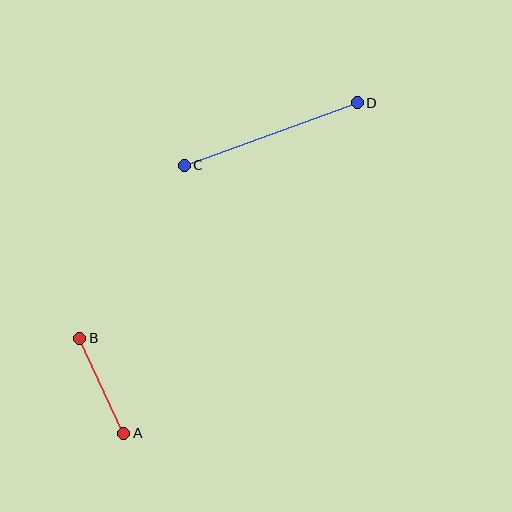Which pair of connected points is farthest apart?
Points C and D are farthest apart.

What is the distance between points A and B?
The distance is approximately 105 pixels.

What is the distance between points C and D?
The distance is approximately 184 pixels.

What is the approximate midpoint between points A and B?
The midpoint is at approximately (102, 386) pixels.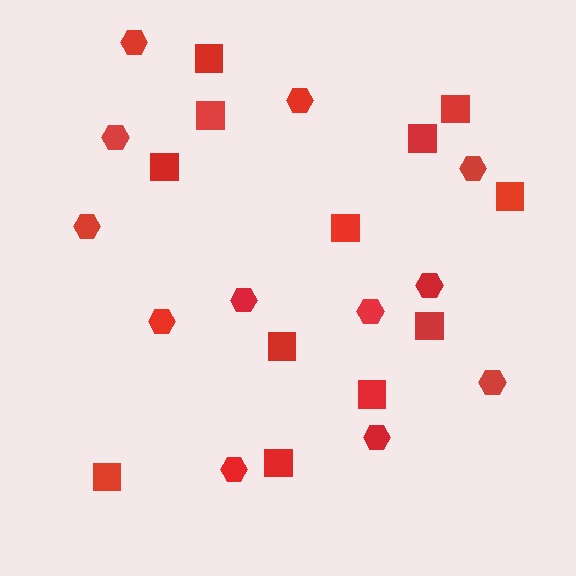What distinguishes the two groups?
There are 2 groups: one group of hexagons (12) and one group of squares (12).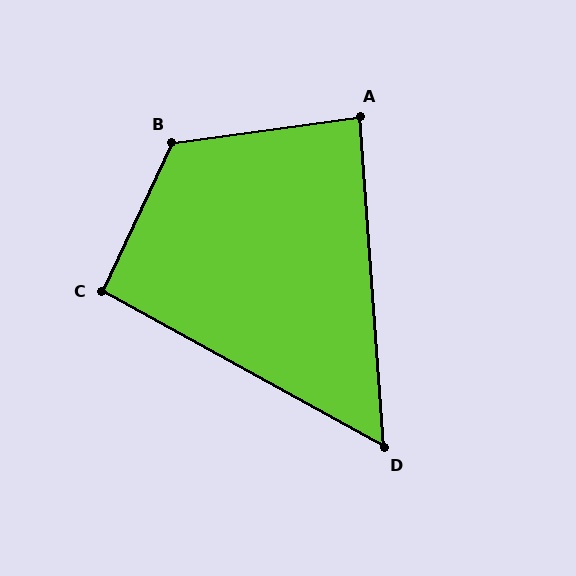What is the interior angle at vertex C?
Approximately 94 degrees (approximately right).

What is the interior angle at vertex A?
Approximately 86 degrees (approximately right).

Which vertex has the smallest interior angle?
D, at approximately 57 degrees.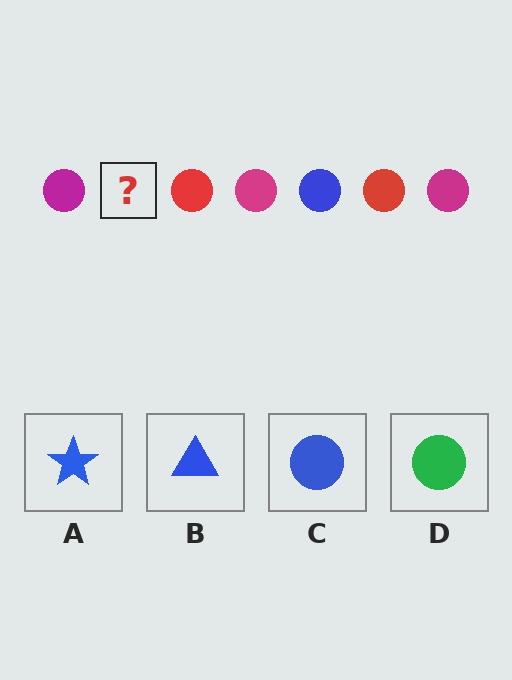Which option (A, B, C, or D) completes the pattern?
C.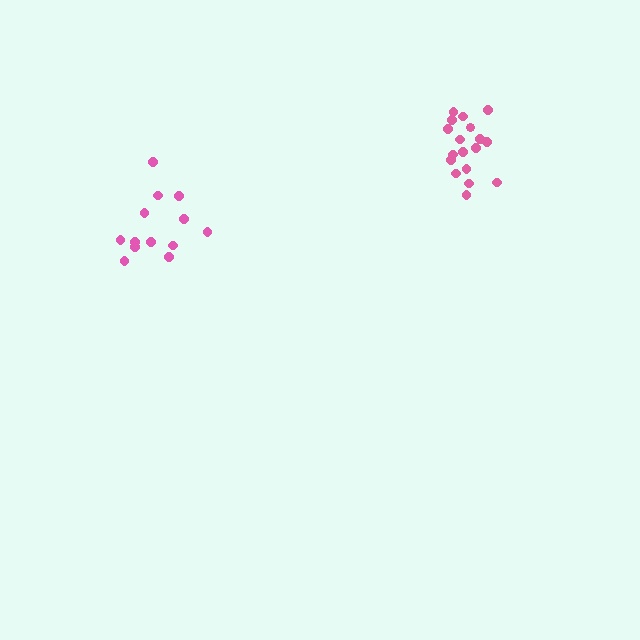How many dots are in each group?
Group 1: 18 dots, Group 2: 13 dots (31 total).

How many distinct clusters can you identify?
There are 2 distinct clusters.